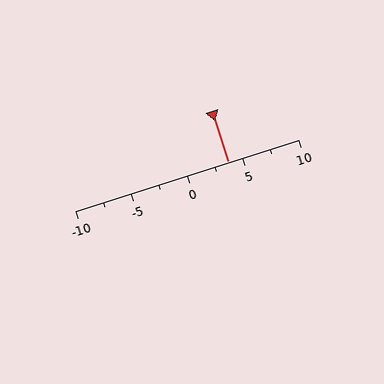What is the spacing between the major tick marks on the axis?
The major ticks are spaced 5 apart.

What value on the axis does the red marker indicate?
The marker indicates approximately 3.8.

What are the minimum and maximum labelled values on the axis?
The axis runs from -10 to 10.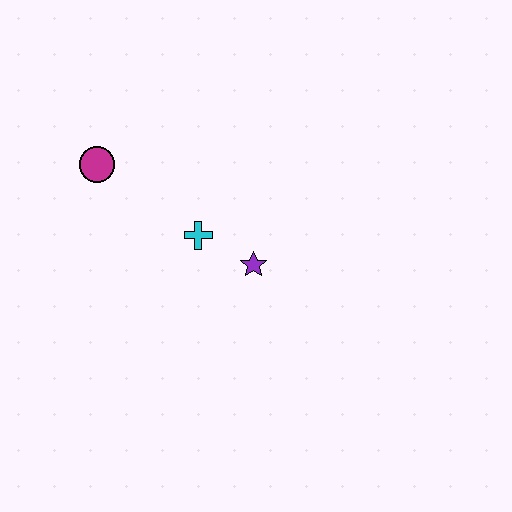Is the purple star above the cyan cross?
No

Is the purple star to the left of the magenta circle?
No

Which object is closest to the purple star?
The cyan cross is closest to the purple star.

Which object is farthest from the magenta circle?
The purple star is farthest from the magenta circle.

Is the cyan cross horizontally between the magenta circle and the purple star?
Yes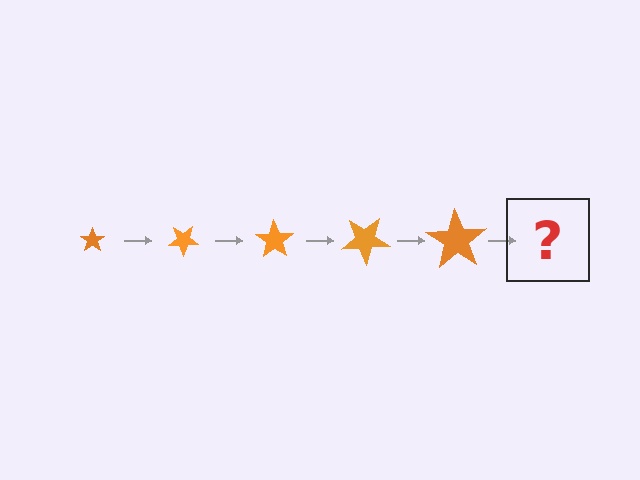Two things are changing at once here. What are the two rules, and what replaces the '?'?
The two rules are that the star grows larger each step and it rotates 35 degrees each step. The '?' should be a star, larger than the previous one and rotated 175 degrees from the start.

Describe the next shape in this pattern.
It should be a star, larger than the previous one and rotated 175 degrees from the start.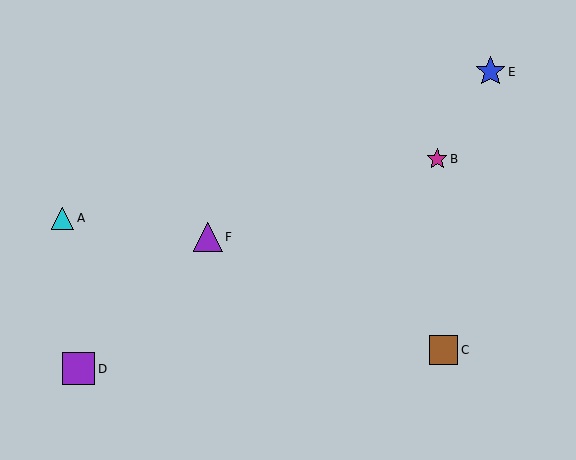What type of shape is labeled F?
Shape F is a purple triangle.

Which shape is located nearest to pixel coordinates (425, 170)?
The magenta star (labeled B) at (437, 159) is nearest to that location.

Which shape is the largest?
The purple square (labeled D) is the largest.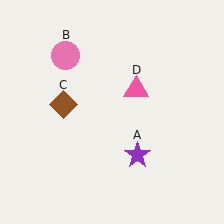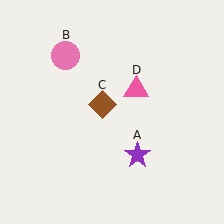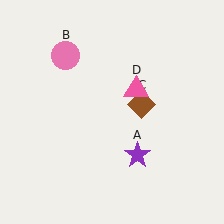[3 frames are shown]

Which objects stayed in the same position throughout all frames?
Purple star (object A) and pink circle (object B) and pink triangle (object D) remained stationary.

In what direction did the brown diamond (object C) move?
The brown diamond (object C) moved right.